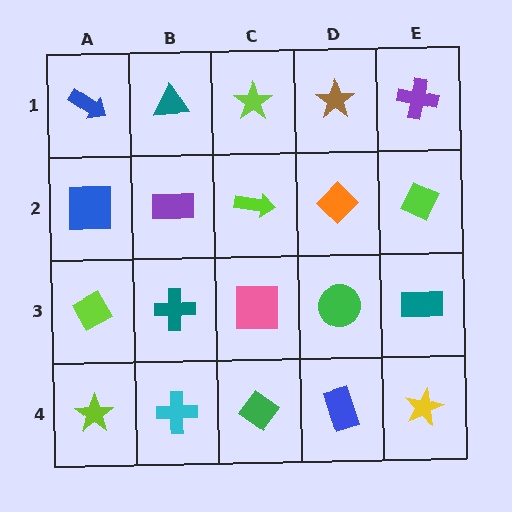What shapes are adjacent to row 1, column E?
A lime diamond (row 2, column E), a brown star (row 1, column D).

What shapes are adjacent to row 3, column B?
A purple rectangle (row 2, column B), a cyan cross (row 4, column B), a lime diamond (row 3, column A), a pink square (row 3, column C).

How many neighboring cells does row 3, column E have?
3.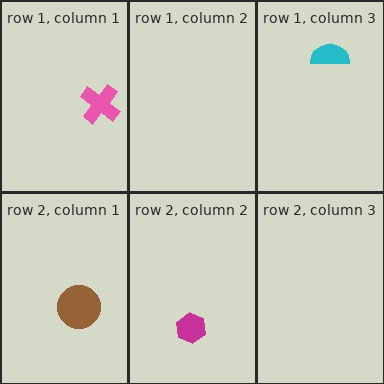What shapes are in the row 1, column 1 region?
The pink cross.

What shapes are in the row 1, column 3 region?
The cyan semicircle.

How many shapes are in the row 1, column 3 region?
1.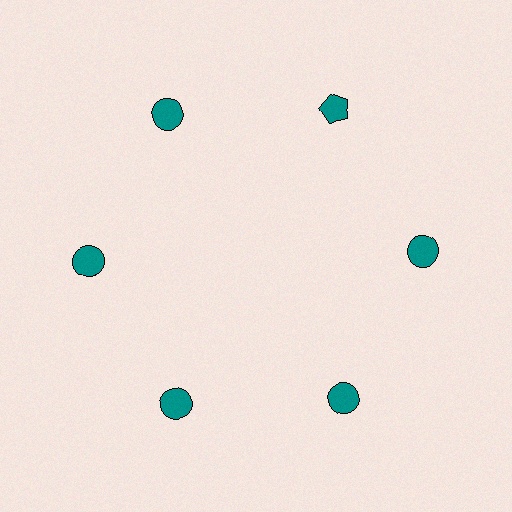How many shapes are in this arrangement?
There are 6 shapes arranged in a ring pattern.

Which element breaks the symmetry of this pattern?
The teal pentagon at roughly the 1 o'clock position breaks the symmetry. All other shapes are teal circles.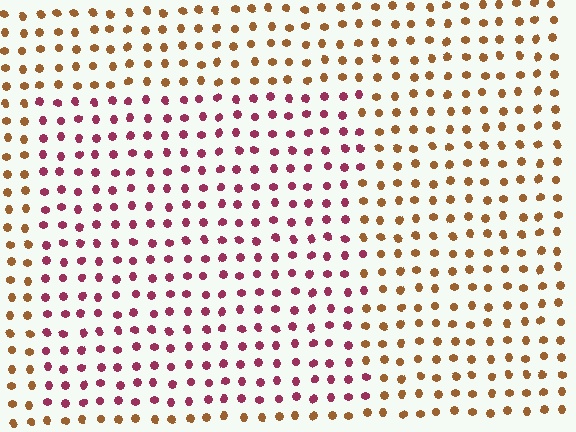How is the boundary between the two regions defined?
The boundary is defined purely by a slight shift in hue (about 53 degrees). Spacing, size, and orientation are identical on both sides.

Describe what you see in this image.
The image is filled with small brown elements in a uniform arrangement. A rectangle-shaped region is visible where the elements are tinted to a slightly different hue, forming a subtle color boundary.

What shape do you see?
I see a rectangle.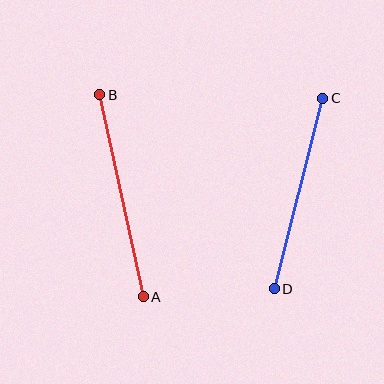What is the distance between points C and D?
The distance is approximately 196 pixels.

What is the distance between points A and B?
The distance is approximately 207 pixels.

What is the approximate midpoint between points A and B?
The midpoint is at approximately (122, 195) pixels.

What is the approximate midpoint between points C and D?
The midpoint is at approximately (298, 194) pixels.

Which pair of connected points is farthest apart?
Points A and B are farthest apart.